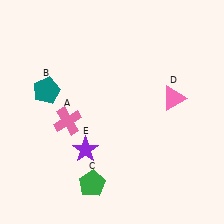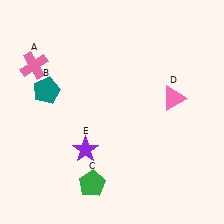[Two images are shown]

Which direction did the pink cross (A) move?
The pink cross (A) moved up.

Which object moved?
The pink cross (A) moved up.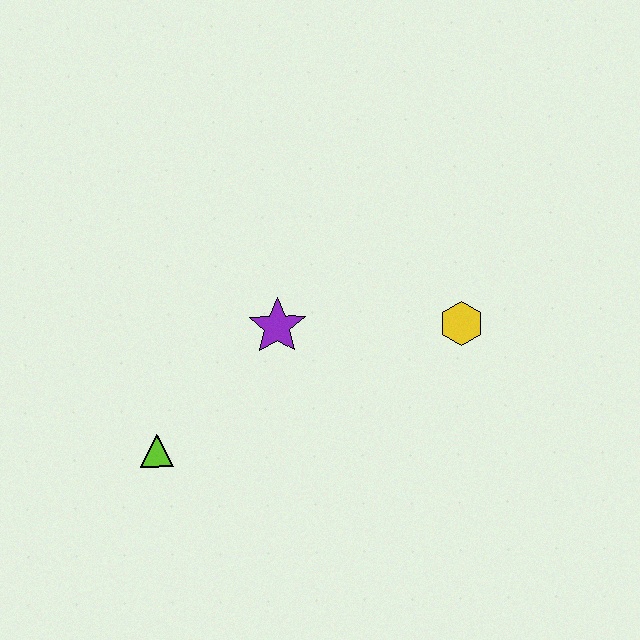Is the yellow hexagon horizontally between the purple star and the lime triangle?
No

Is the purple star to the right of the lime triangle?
Yes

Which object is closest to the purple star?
The lime triangle is closest to the purple star.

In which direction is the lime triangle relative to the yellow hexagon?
The lime triangle is to the left of the yellow hexagon.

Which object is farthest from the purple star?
The yellow hexagon is farthest from the purple star.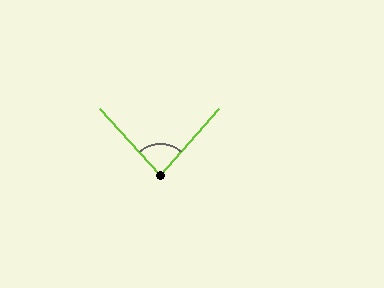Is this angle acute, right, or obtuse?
It is acute.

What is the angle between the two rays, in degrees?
Approximately 83 degrees.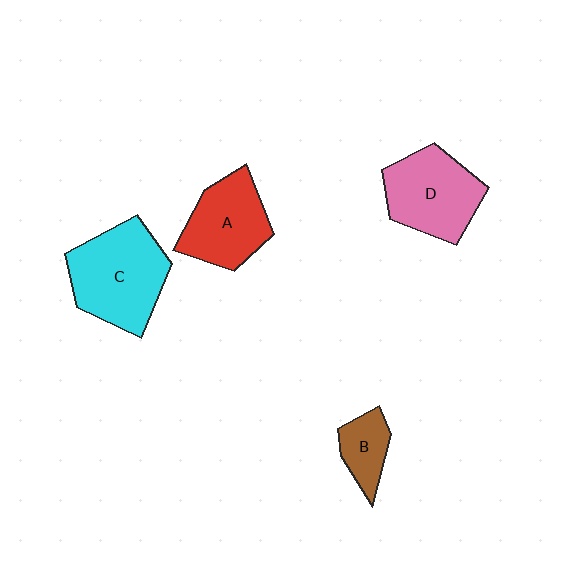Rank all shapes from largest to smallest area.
From largest to smallest: C (cyan), D (pink), A (red), B (brown).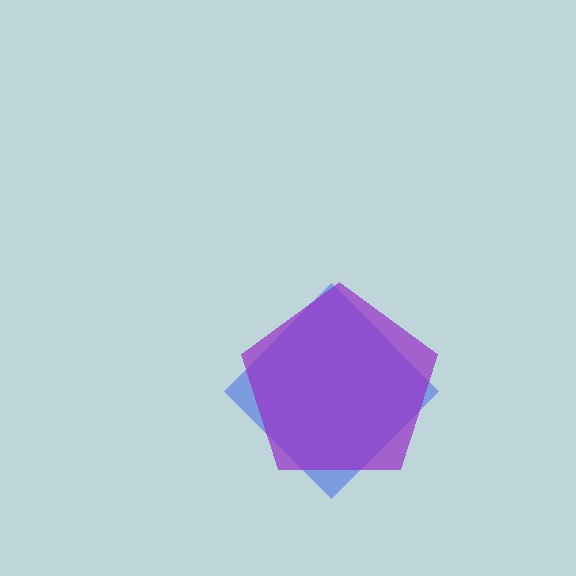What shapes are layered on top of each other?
The layered shapes are: a blue diamond, a purple pentagon.